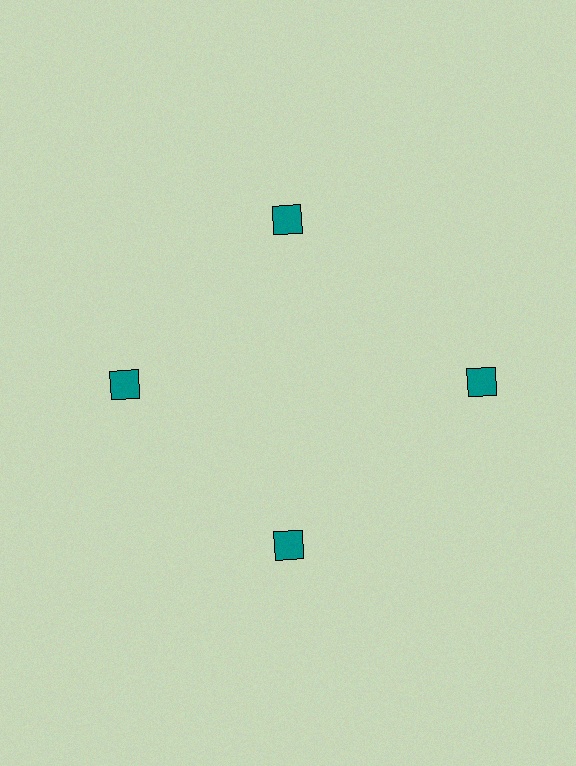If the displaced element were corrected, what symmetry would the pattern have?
It would have 4-fold rotational symmetry — the pattern would map onto itself every 90 degrees.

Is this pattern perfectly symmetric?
No. The 4 teal squares are arranged in a ring, but one element near the 3 o'clock position is pushed outward from the center, breaking the 4-fold rotational symmetry.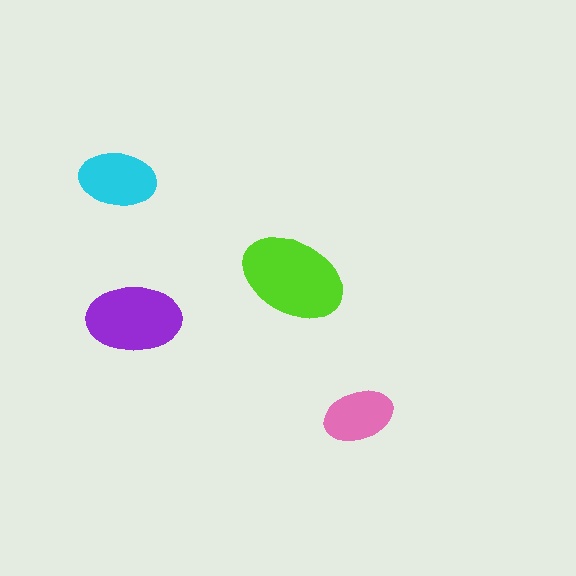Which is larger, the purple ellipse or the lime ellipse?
The lime one.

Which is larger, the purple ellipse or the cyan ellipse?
The purple one.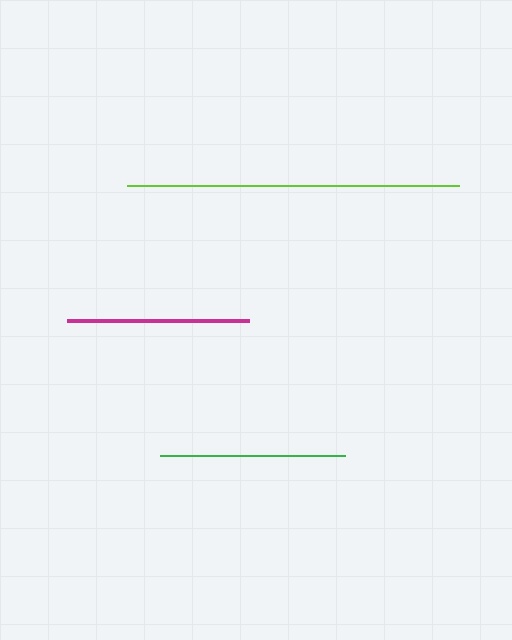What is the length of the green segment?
The green segment is approximately 185 pixels long.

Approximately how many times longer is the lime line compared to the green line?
The lime line is approximately 1.8 times the length of the green line.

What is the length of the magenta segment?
The magenta segment is approximately 182 pixels long.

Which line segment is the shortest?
The magenta line is the shortest at approximately 182 pixels.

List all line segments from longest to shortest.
From longest to shortest: lime, green, magenta.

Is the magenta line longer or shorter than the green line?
The green line is longer than the magenta line.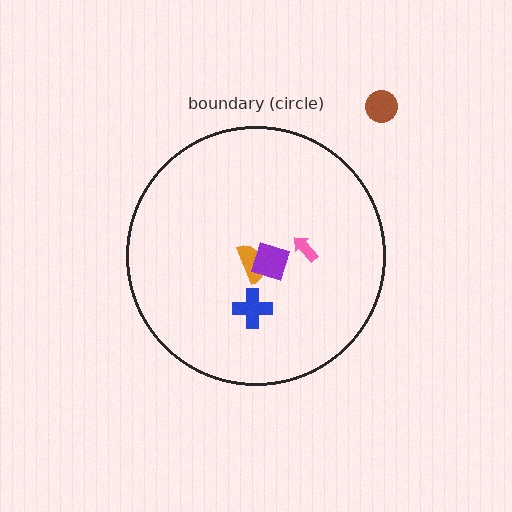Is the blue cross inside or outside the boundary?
Inside.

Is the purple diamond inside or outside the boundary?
Inside.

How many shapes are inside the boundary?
4 inside, 1 outside.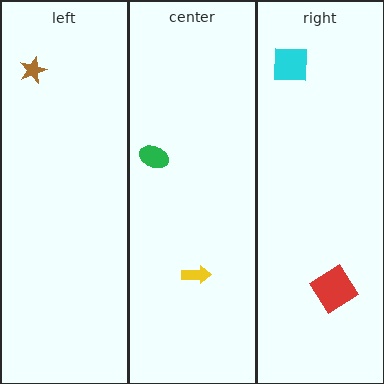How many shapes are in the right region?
2.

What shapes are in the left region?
The brown star.